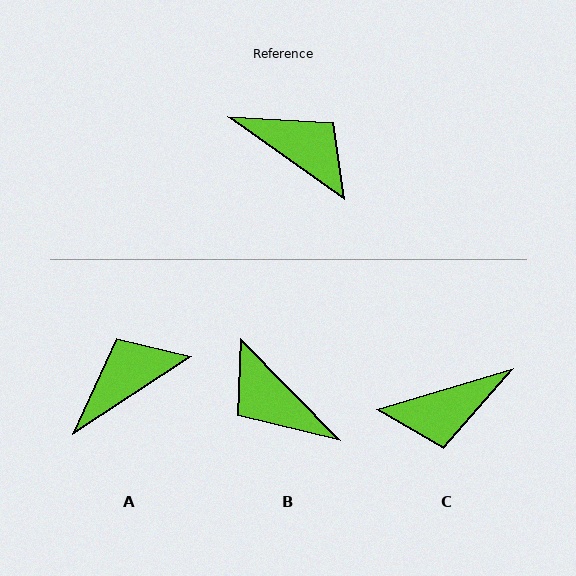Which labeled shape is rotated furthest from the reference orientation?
B, about 170 degrees away.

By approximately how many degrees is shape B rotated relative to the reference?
Approximately 170 degrees counter-clockwise.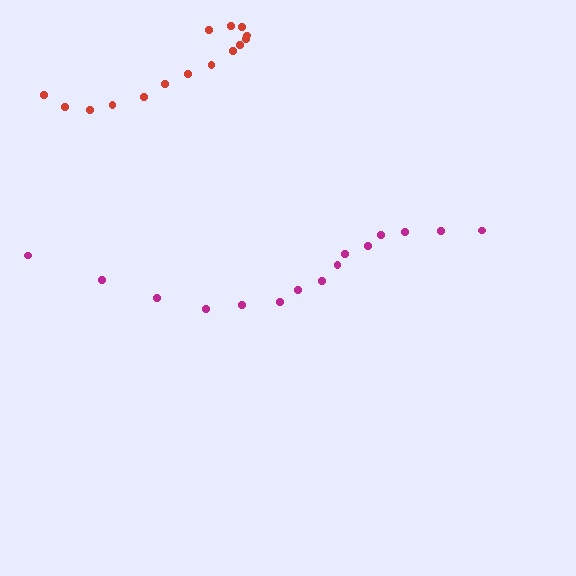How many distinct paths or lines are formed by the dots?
There are 2 distinct paths.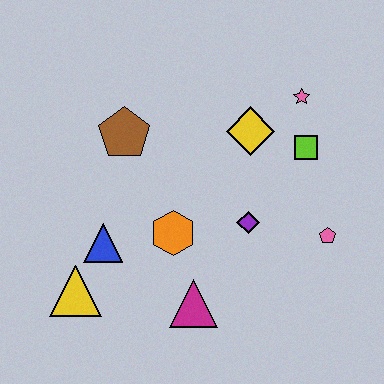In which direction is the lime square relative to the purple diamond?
The lime square is above the purple diamond.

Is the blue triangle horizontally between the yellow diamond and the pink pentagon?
No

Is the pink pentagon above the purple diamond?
No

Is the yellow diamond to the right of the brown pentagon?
Yes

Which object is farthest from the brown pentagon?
The pink pentagon is farthest from the brown pentagon.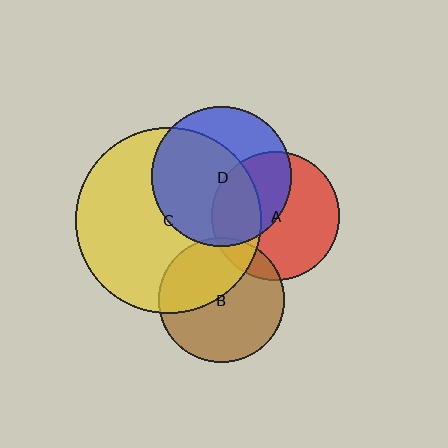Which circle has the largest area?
Circle C (yellow).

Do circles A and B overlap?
Yes.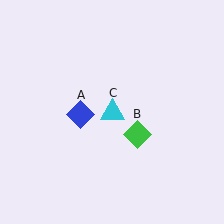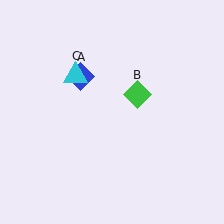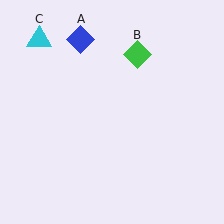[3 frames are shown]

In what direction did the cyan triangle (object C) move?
The cyan triangle (object C) moved up and to the left.